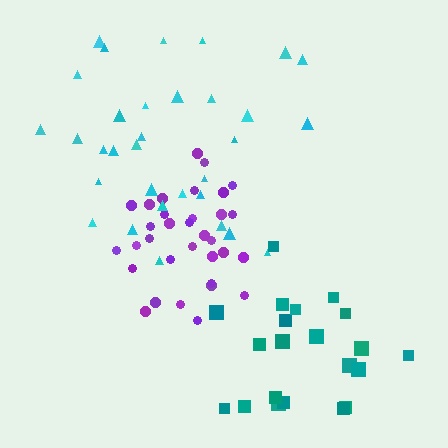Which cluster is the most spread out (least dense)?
Cyan.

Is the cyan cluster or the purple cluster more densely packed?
Purple.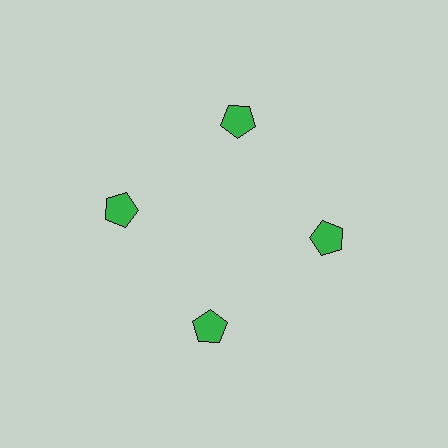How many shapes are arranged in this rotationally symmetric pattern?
There are 4 shapes, arranged in 4 groups of 1.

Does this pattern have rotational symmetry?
Yes, this pattern has 4-fold rotational symmetry. It looks the same after rotating 90 degrees around the center.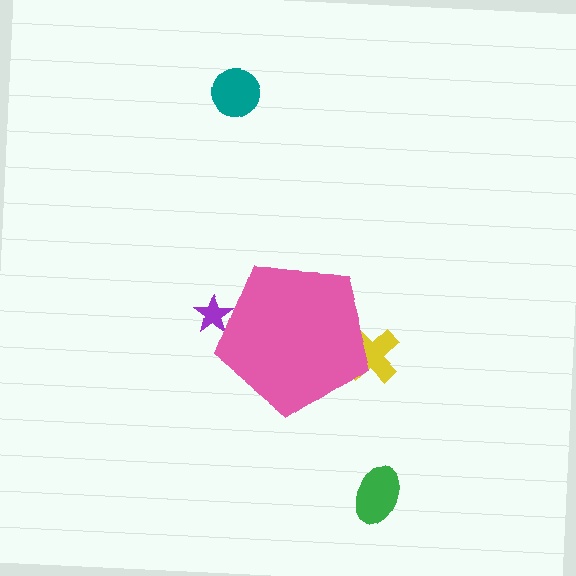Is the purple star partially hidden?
Yes, the purple star is partially hidden behind the pink pentagon.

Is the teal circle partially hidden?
No, the teal circle is fully visible.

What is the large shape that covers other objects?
A pink pentagon.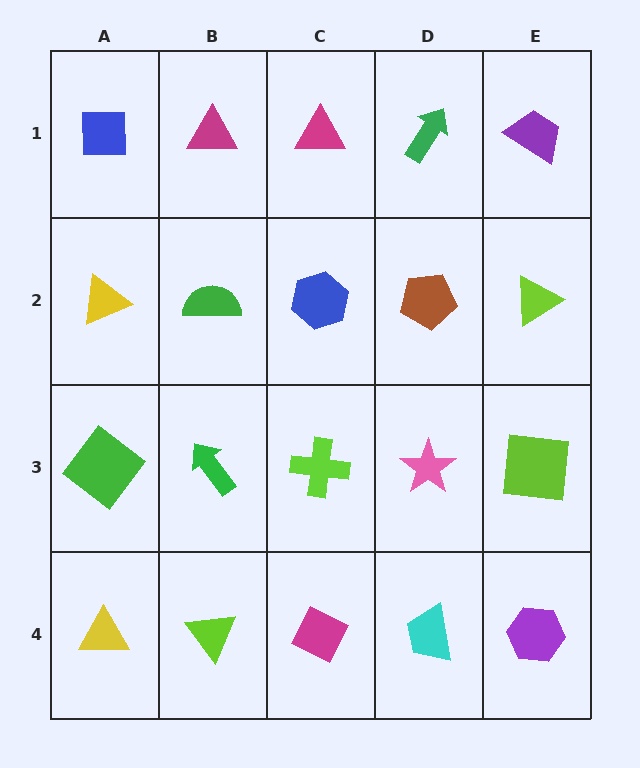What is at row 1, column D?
A green arrow.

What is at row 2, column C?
A blue hexagon.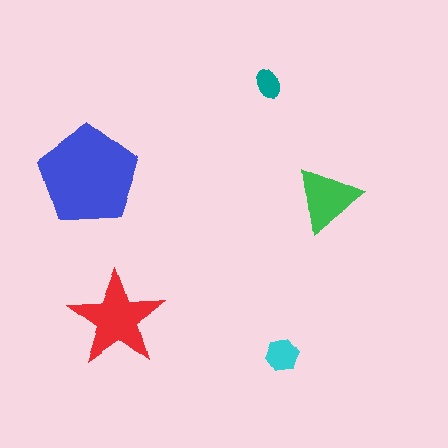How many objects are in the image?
There are 5 objects in the image.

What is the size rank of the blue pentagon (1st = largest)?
1st.